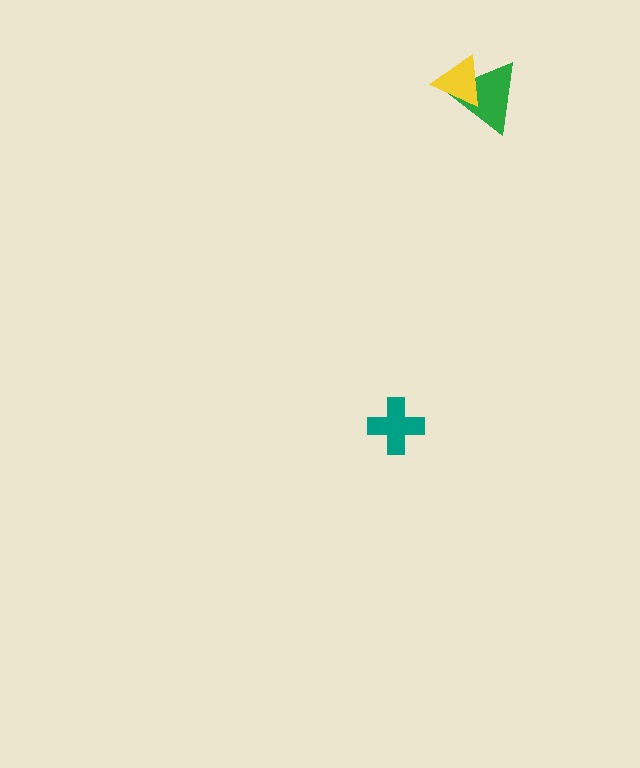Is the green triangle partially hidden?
Yes, it is partially covered by another shape.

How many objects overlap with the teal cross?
0 objects overlap with the teal cross.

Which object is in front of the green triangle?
The yellow triangle is in front of the green triangle.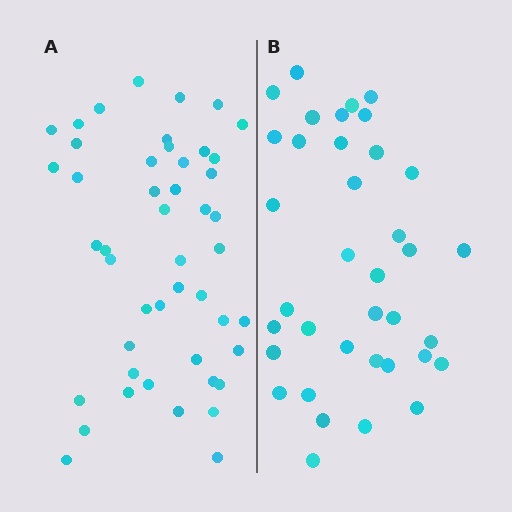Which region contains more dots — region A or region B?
Region A (the left region) has more dots.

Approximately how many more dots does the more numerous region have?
Region A has roughly 10 or so more dots than region B.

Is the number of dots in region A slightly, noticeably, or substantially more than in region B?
Region A has noticeably more, but not dramatically so. The ratio is roughly 1.3 to 1.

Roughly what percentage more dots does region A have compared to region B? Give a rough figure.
About 25% more.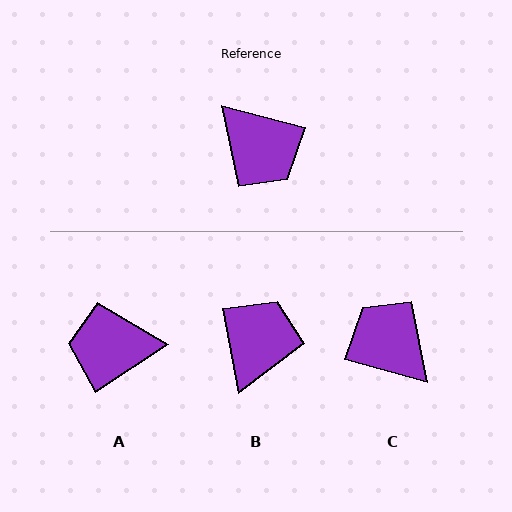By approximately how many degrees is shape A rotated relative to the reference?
Approximately 132 degrees clockwise.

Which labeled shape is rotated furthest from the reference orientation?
C, about 180 degrees away.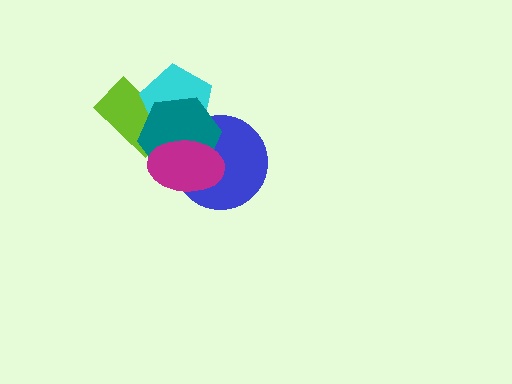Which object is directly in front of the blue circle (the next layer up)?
The cyan pentagon is directly in front of the blue circle.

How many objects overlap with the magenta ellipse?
3 objects overlap with the magenta ellipse.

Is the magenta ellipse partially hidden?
No, no other shape covers it.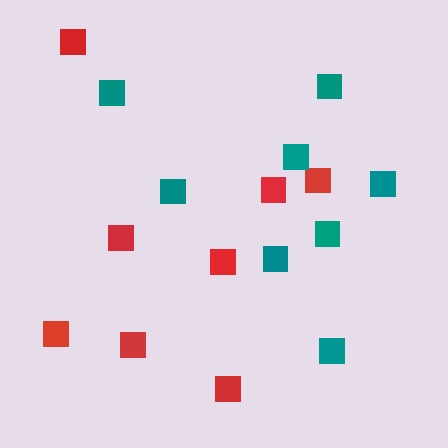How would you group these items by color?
There are 2 groups: one group of red squares (8) and one group of teal squares (8).